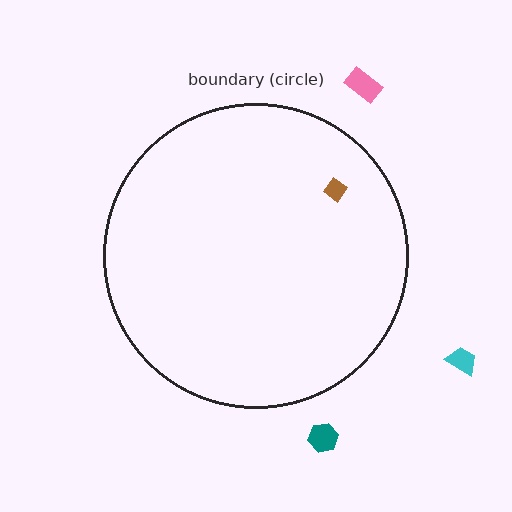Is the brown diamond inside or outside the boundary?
Inside.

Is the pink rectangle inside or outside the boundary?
Outside.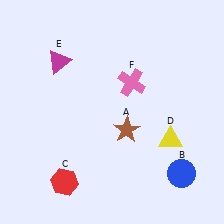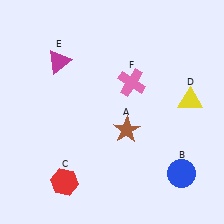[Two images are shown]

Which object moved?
The yellow triangle (D) moved up.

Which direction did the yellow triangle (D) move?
The yellow triangle (D) moved up.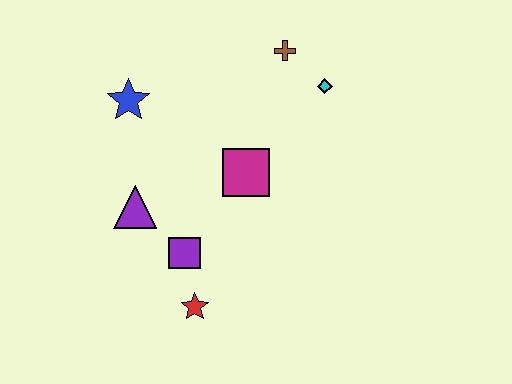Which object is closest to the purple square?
The red star is closest to the purple square.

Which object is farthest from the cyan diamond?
The red star is farthest from the cyan diamond.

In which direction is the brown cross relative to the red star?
The brown cross is above the red star.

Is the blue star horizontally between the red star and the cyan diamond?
No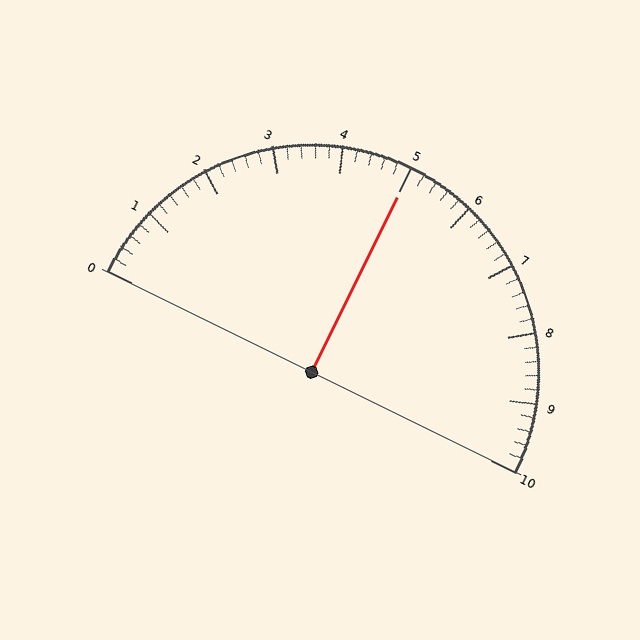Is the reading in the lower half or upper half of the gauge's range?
The reading is in the upper half of the range (0 to 10).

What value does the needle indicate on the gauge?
The needle indicates approximately 5.0.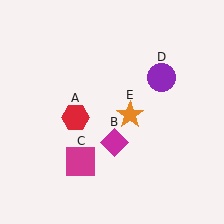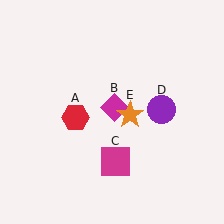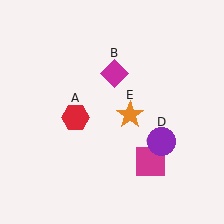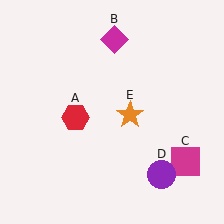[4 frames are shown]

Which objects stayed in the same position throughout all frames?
Red hexagon (object A) and orange star (object E) remained stationary.